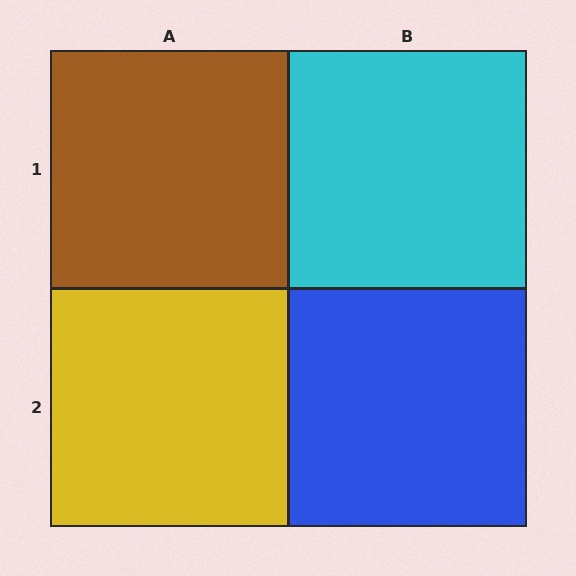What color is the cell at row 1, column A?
Brown.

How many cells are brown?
1 cell is brown.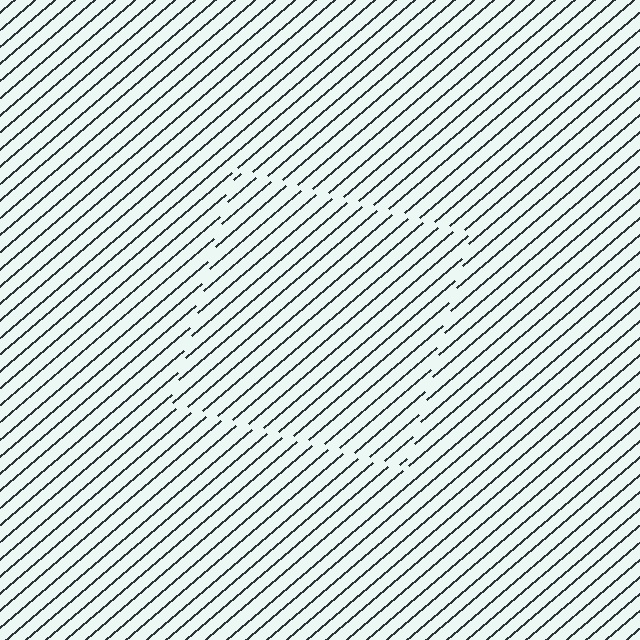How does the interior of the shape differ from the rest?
The interior of the shape contains the same grating, shifted by half a period — the contour is defined by the phase discontinuity where line-ends from the inner and outer gratings abut.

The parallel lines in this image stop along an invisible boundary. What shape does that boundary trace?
An illusory square. The interior of the shape contains the same grating, shifted by half a period — the contour is defined by the phase discontinuity where line-ends from the inner and outer gratings abut.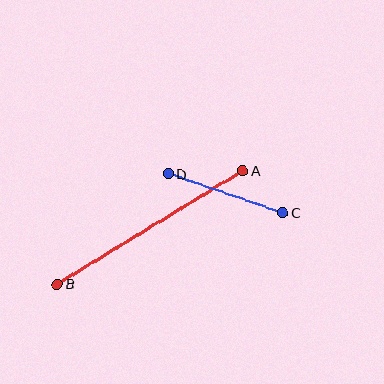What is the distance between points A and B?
The distance is approximately 217 pixels.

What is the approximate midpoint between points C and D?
The midpoint is at approximately (226, 193) pixels.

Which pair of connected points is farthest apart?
Points A and B are farthest apart.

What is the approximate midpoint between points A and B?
The midpoint is at approximately (150, 227) pixels.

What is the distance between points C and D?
The distance is approximately 121 pixels.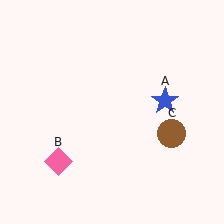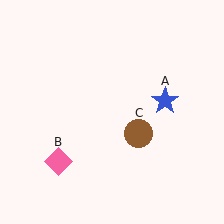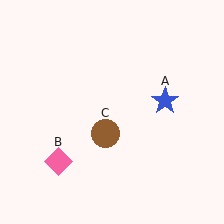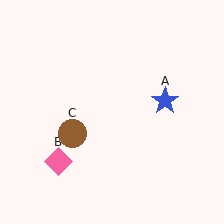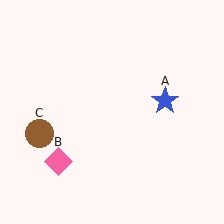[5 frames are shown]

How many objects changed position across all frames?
1 object changed position: brown circle (object C).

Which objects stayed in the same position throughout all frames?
Blue star (object A) and pink diamond (object B) remained stationary.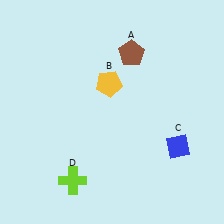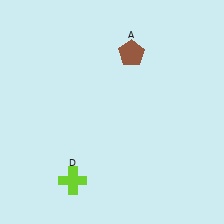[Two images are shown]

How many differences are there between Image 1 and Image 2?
There are 2 differences between the two images.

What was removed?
The yellow pentagon (B), the blue diamond (C) were removed in Image 2.